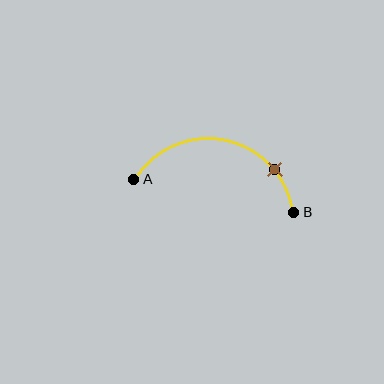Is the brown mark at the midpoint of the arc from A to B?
No. The brown mark lies on the arc but is closer to endpoint B. The arc midpoint would be at the point on the curve equidistant along the arc from both A and B.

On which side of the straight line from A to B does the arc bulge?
The arc bulges above the straight line connecting A and B.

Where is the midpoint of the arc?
The arc midpoint is the point on the curve farthest from the straight line joining A and B. It sits above that line.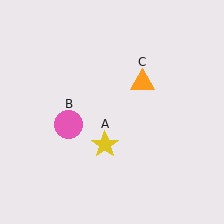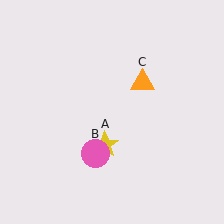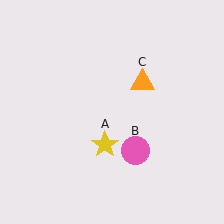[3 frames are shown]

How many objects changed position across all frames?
1 object changed position: pink circle (object B).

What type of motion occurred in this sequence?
The pink circle (object B) rotated counterclockwise around the center of the scene.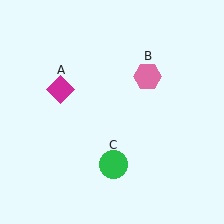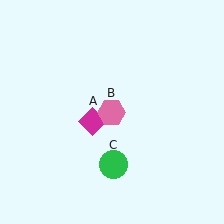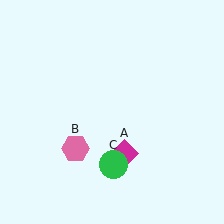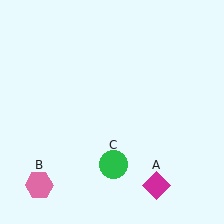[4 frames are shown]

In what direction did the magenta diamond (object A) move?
The magenta diamond (object A) moved down and to the right.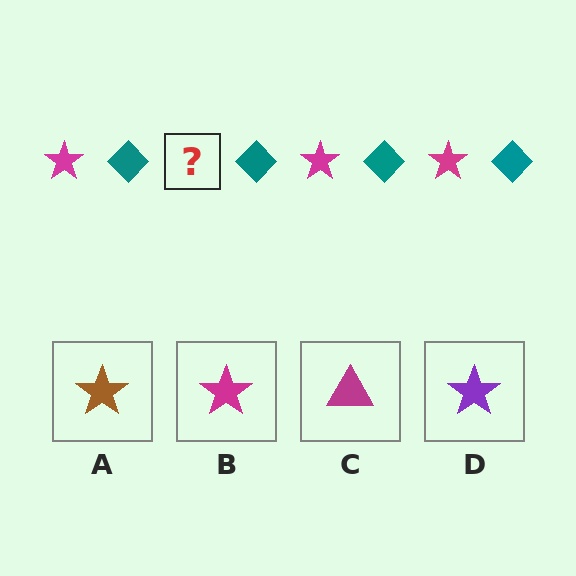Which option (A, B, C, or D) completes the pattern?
B.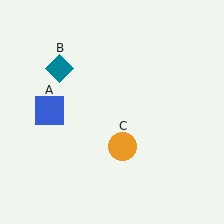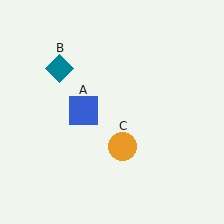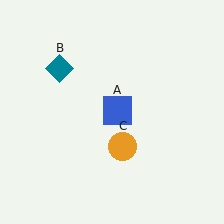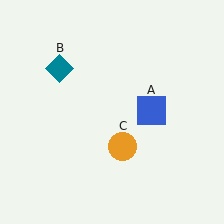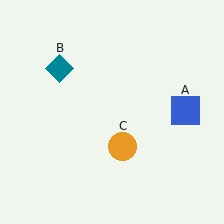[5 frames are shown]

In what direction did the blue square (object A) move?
The blue square (object A) moved right.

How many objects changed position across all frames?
1 object changed position: blue square (object A).